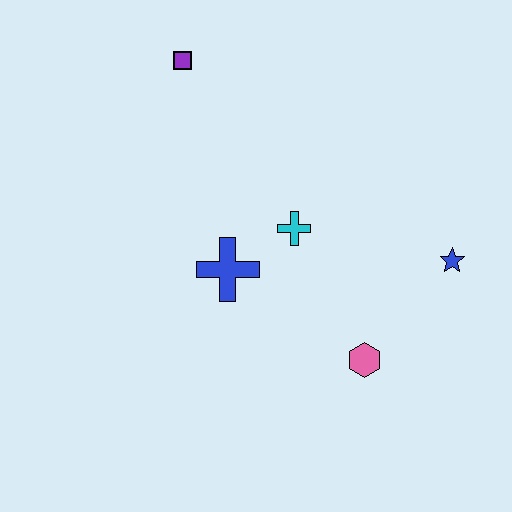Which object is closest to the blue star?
The pink hexagon is closest to the blue star.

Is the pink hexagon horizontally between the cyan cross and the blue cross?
No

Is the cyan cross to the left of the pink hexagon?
Yes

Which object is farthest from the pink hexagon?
The purple square is farthest from the pink hexagon.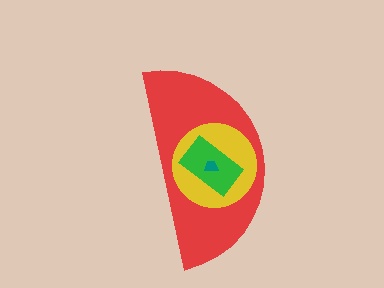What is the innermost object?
The teal trapezoid.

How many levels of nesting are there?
4.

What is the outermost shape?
The red semicircle.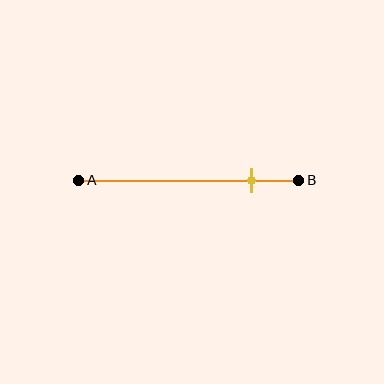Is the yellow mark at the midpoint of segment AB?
No, the mark is at about 80% from A, not at the 50% midpoint.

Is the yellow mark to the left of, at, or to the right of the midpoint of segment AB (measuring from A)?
The yellow mark is to the right of the midpoint of segment AB.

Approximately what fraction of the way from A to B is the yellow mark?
The yellow mark is approximately 80% of the way from A to B.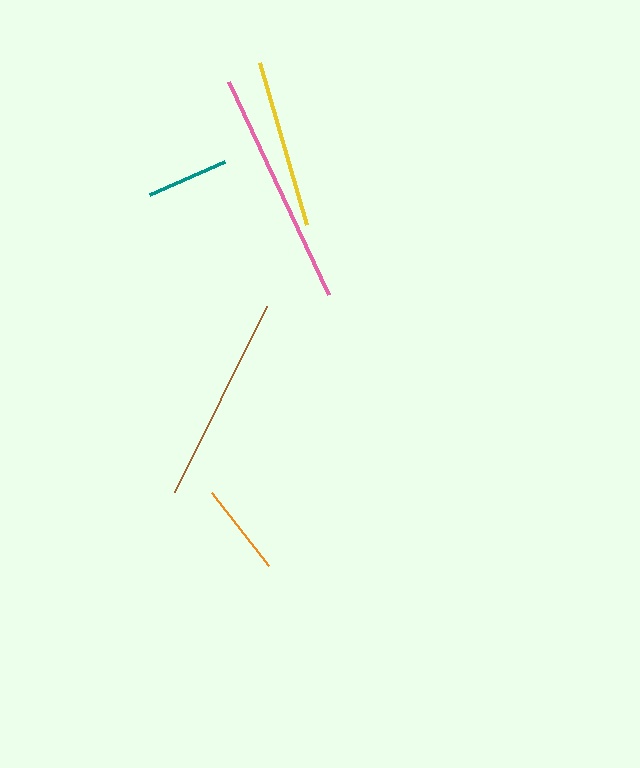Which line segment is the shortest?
The teal line is the shortest at approximately 82 pixels.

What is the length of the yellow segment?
The yellow segment is approximately 168 pixels long.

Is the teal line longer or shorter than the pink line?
The pink line is longer than the teal line.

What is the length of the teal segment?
The teal segment is approximately 82 pixels long.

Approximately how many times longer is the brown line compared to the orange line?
The brown line is approximately 2.2 times the length of the orange line.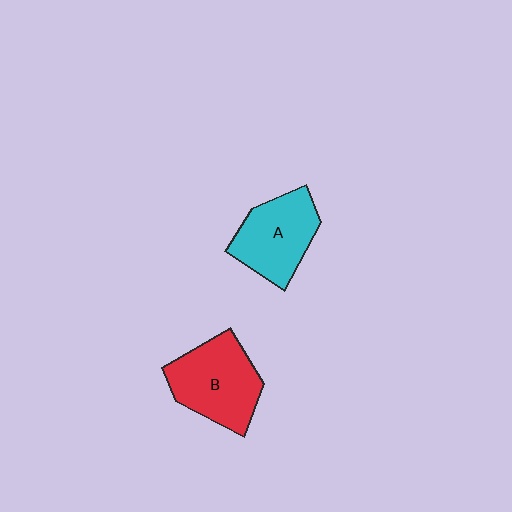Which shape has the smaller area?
Shape A (cyan).